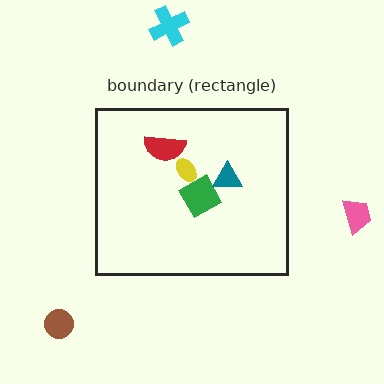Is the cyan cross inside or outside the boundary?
Outside.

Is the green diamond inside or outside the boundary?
Inside.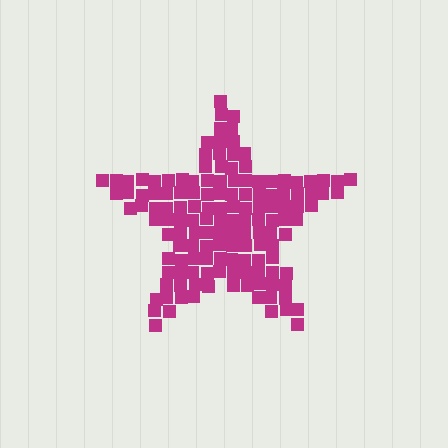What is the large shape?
The large shape is a star.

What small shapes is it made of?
It is made of small squares.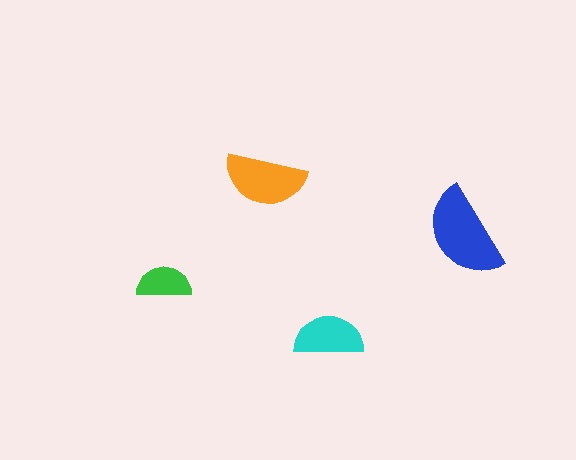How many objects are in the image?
There are 4 objects in the image.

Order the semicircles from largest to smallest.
the blue one, the orange one, the cyan one, the green one.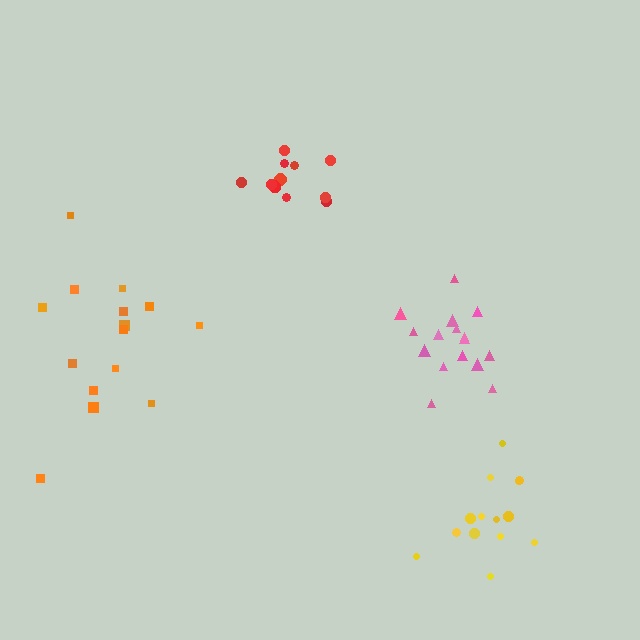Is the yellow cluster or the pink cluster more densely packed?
Pink.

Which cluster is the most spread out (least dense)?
Orange.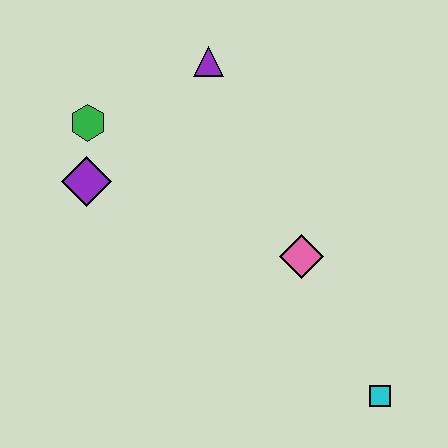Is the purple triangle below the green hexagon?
No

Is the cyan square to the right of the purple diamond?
Yes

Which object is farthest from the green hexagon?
The cyan square is farthest from the green hexagon.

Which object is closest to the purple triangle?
The green hexagon is closest to the purple triangle.